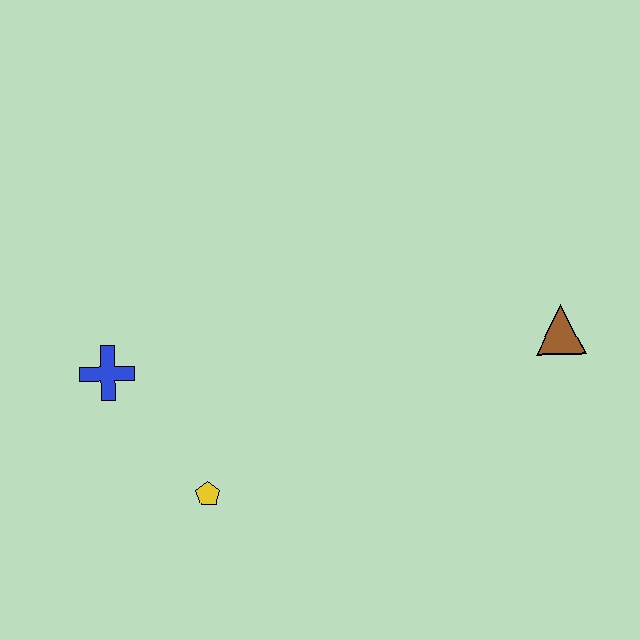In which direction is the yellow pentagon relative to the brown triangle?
The yellow pentagon is to the left of the brown triangle.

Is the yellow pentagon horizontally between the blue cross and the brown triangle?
Yes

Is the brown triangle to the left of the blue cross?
No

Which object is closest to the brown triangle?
The yellow pentagon is closest to the brown triangle.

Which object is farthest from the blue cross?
The brown triangle is farthest from the blue cross.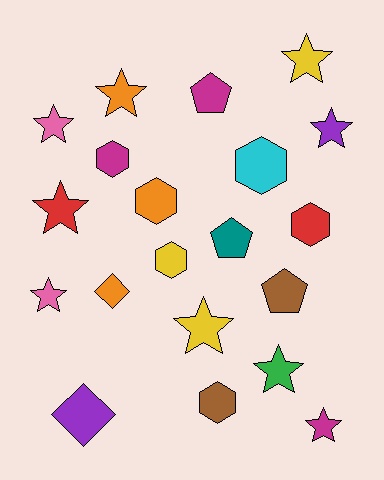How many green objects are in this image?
There is 1 green object.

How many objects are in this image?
There are 20 objects.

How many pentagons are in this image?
There are 3 pentagons.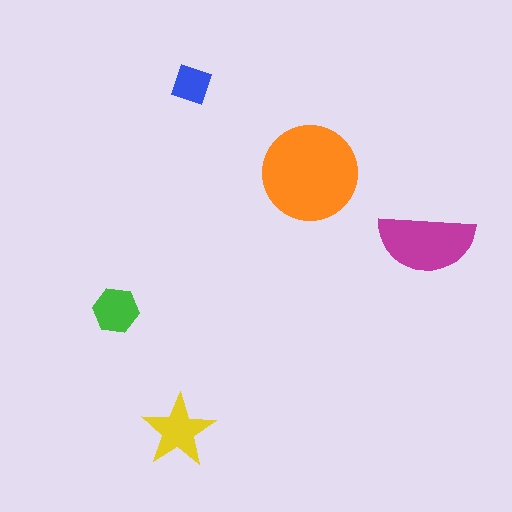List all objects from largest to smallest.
The orange circle, the magenta semicircle, the yellow star, the green hexagon, the blue square.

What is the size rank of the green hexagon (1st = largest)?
4th.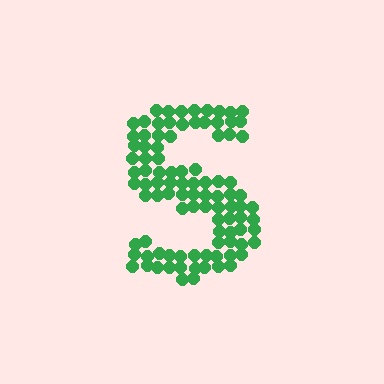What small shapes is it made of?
It is made of small circles.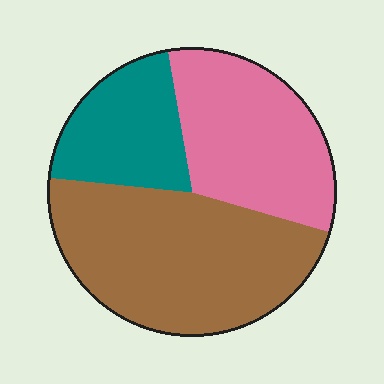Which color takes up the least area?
Teal, at roughly 20%.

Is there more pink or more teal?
Pink.